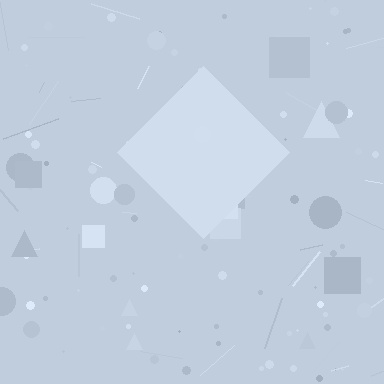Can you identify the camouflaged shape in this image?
The camouflaged shape is a diamond.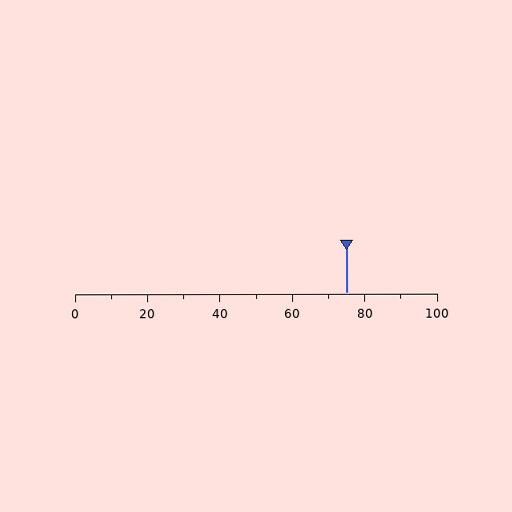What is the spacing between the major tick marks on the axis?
The major ticks are spaced 20 apart.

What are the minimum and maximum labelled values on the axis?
The axis runs from 0 to 100.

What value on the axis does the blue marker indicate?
The marker indicates approximately 75.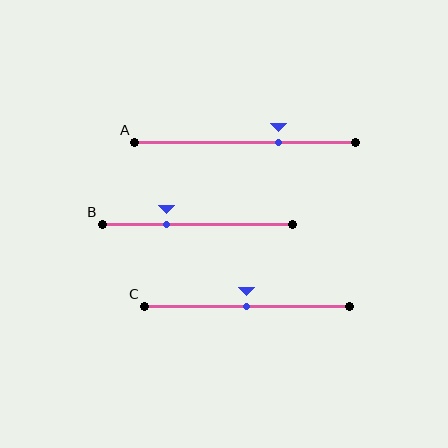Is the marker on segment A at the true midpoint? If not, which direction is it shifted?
No, the marker on segment A is shifted to the right by about 15% of the segment length.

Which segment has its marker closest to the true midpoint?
Segment C has its marker closest to the true midpoint.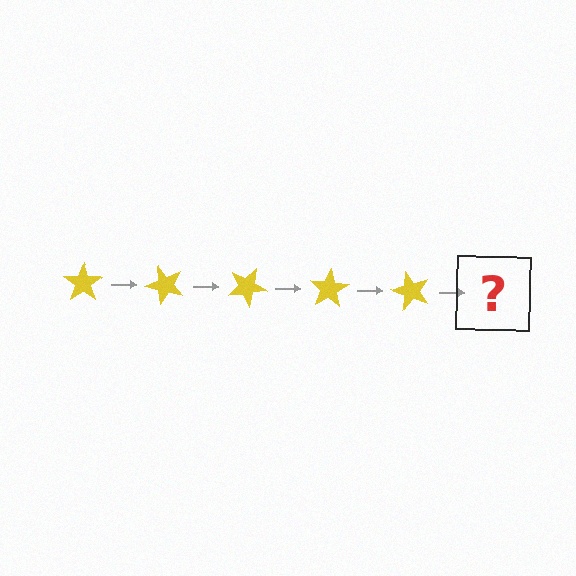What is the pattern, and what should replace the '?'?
The pattern is that the star rotates 50 degrees each step. The '?' should be a yellow star rotated 250 degrees.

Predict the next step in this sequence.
The next step is a yellow star rotated 250 degrees.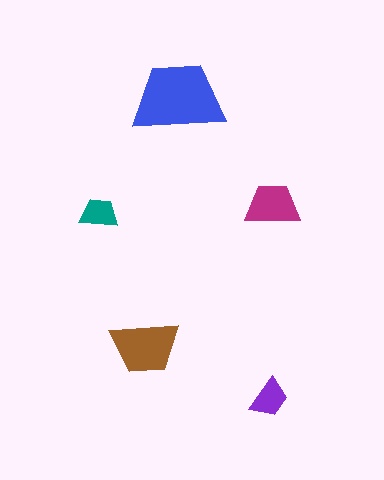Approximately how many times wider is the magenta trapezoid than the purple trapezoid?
About 1.5 times wider.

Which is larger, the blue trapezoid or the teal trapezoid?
The blue one.